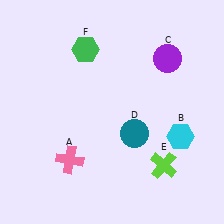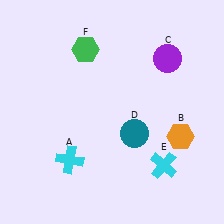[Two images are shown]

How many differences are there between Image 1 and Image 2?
There are 3 differences between the two images.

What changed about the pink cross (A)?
In Image 1, A is pink. In Image 2, it changed to cyan.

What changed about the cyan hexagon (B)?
In Image 1, B is cyan. In Image 2, it changed to orange.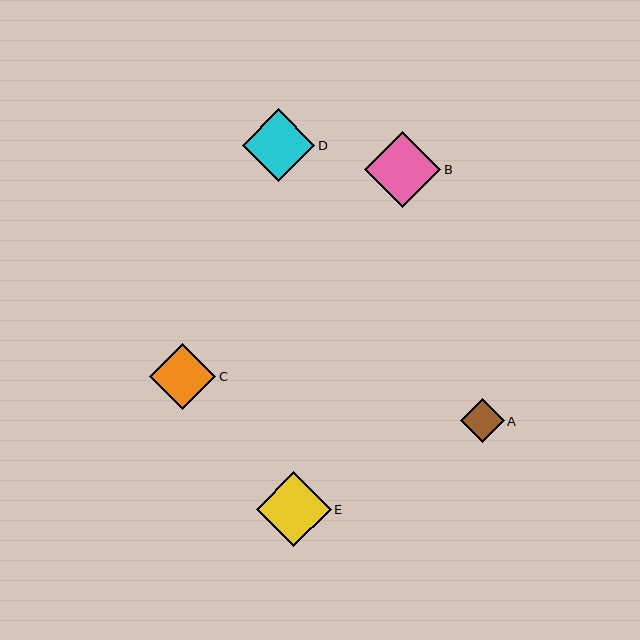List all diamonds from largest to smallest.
From largest to smallest: B, E, D, C, A.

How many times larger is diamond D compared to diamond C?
Diamond D is approximately 1.1 times the size of diamond C.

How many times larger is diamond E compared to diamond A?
Diamond E is approximately 1.7 times the size of diamond A.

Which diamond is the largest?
Diamond B is the largest with a size of approximately 77 pixels.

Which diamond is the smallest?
Diamond A is the smallest with a size of approximately 44 pixels.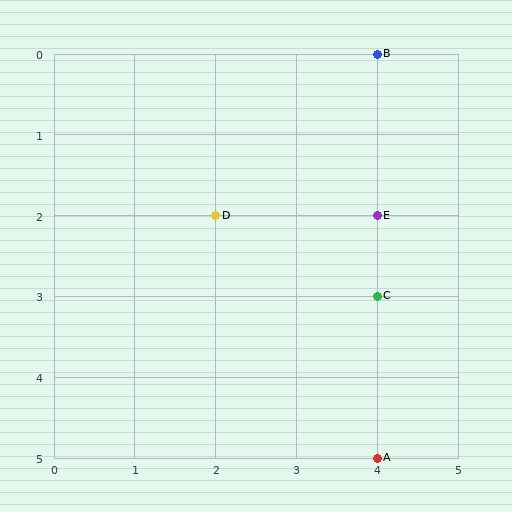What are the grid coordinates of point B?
Point B is at grid coordinates (4, 0).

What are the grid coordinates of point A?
Point A is at grid coordinates (4, 5).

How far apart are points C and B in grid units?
Points C and B are 3 rows apart.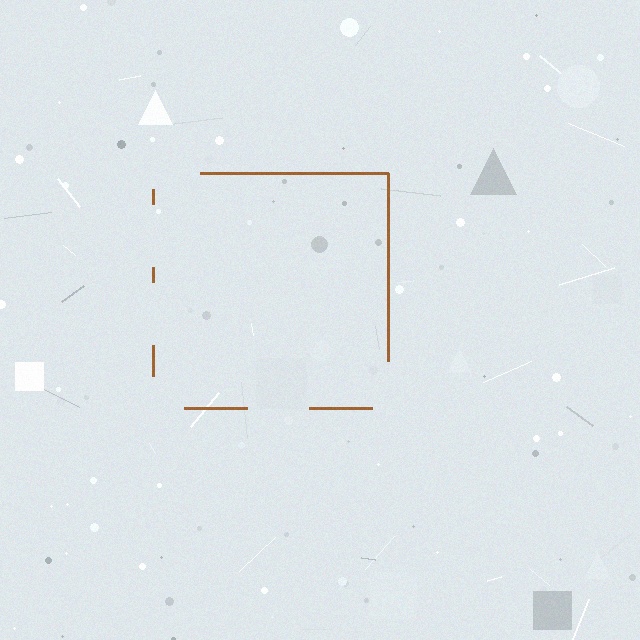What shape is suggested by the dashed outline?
The dashed outline suggests a square.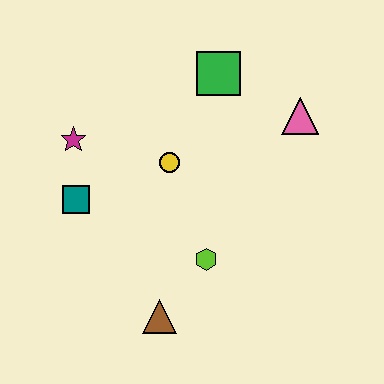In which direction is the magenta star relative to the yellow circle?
The magenta star is to the left of the yellow circle.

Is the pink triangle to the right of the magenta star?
Yes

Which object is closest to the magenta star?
The teal square is closest to the magenta star.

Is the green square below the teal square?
No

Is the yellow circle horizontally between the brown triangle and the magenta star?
No